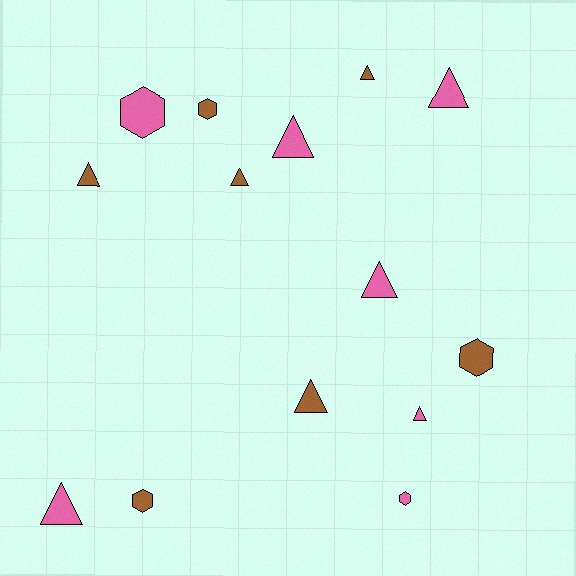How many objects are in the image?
There are 14 objects.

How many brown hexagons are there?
There are 3 brown hexagons.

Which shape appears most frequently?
Triangle, with 9 objects.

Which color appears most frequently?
Brown, with 7 objects.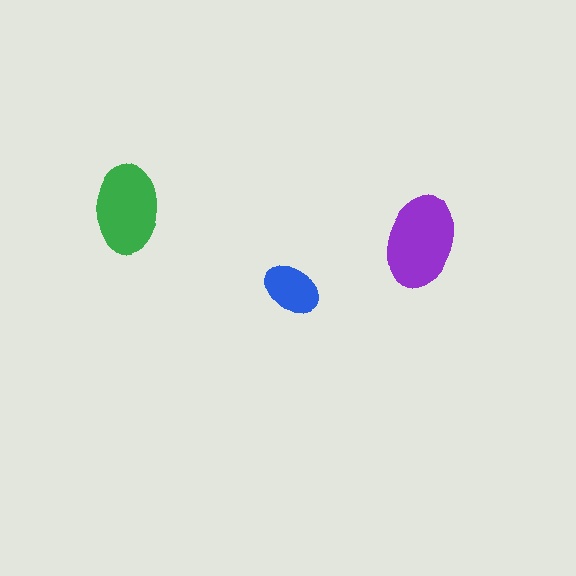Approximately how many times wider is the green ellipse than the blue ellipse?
About 1.5 times wider.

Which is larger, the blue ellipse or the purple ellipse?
The purple one.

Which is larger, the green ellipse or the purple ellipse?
The purple one.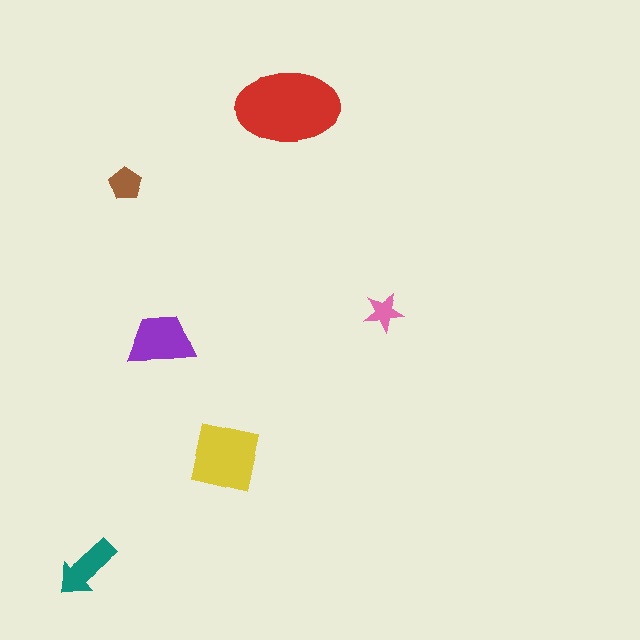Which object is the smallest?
The pink star.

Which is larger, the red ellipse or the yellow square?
The red ellipse.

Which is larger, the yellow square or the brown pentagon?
The yellow square.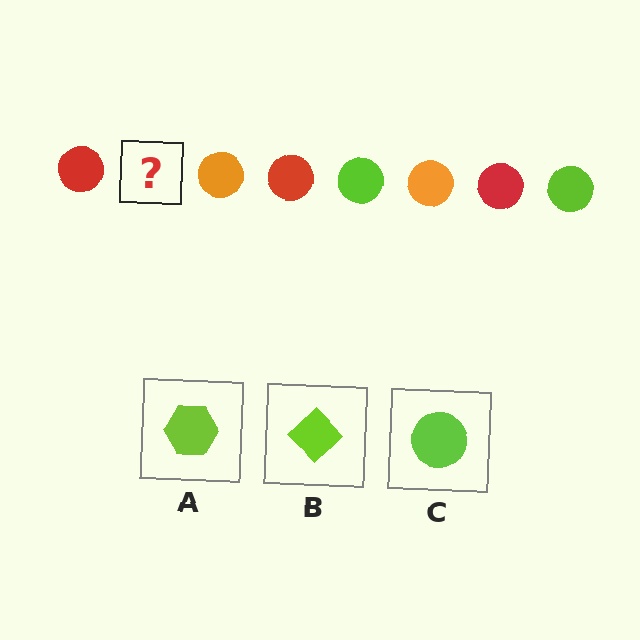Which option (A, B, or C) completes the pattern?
C.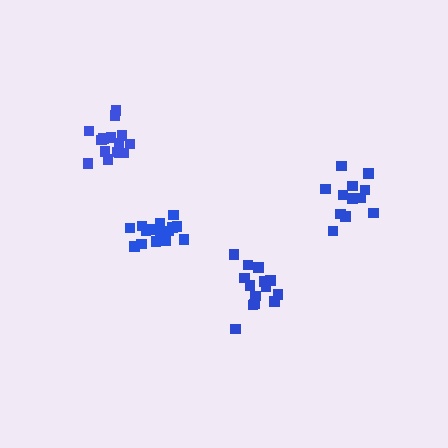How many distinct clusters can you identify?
There are 4 distinct clusters.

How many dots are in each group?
Group 1: 15 dots, Group 2: 12 dots, Group 3: 16 dots, Group 4: 14 dots (57 total).